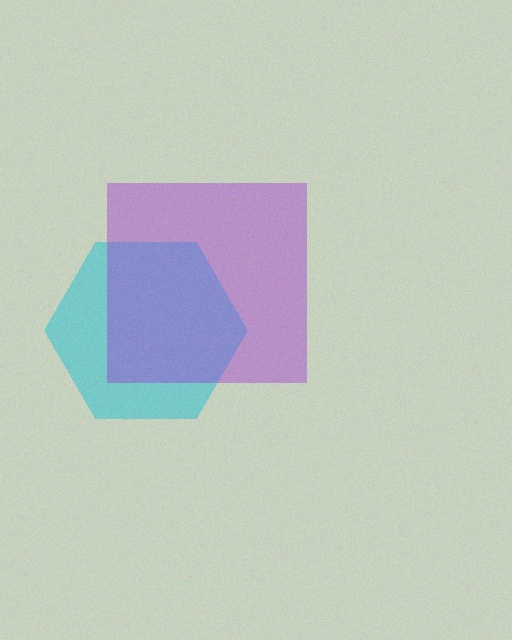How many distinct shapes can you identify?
There are 2 distinct shapes: a cyan hexagon, a purple square.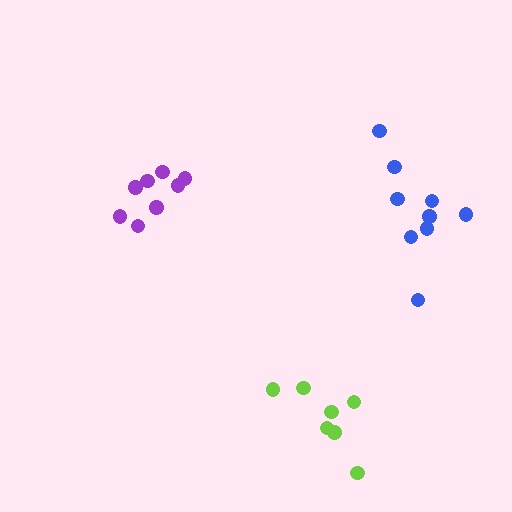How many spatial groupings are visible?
There are 3 spatial groupings.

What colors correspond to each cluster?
The clusters are colored: purple, lime, blue.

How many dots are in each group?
Group 1: 8 dots, Group 2: 7 dots, Group 3: 9 dots (24 total).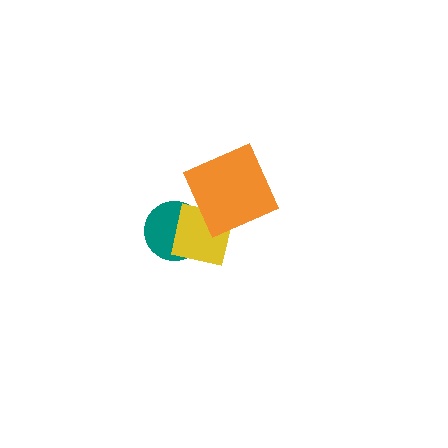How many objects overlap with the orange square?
1 object overlaps with the orange square.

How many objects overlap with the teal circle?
1 object overlaps with the teal circle.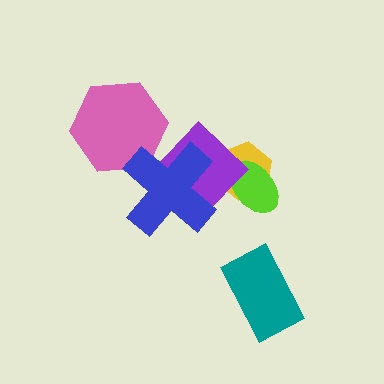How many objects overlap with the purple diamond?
3 objects overlap with the purple diamond.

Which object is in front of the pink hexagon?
The blue cross is in front of the pink hexagon.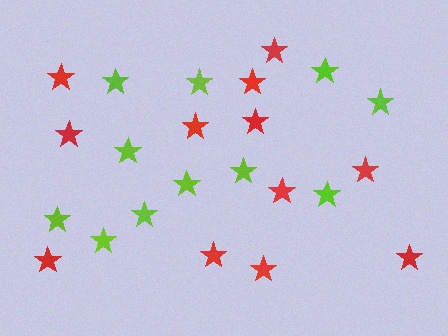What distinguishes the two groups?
There are 2 groups: one group of lime stars (11) and one group of red stars (12).